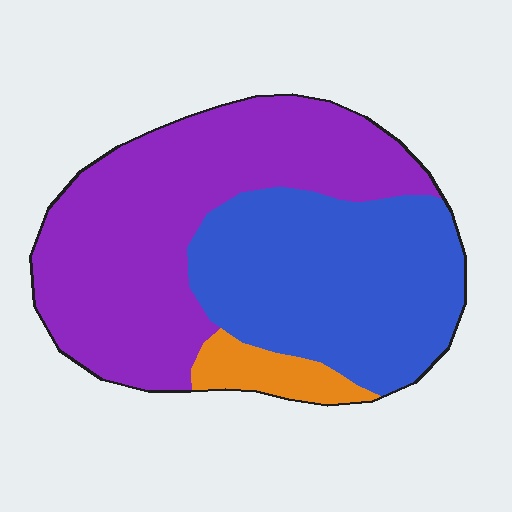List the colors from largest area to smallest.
From largest to smallest: purple, blue, orange.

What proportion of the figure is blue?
Blue takes up about two fifths (2/5) of the figure.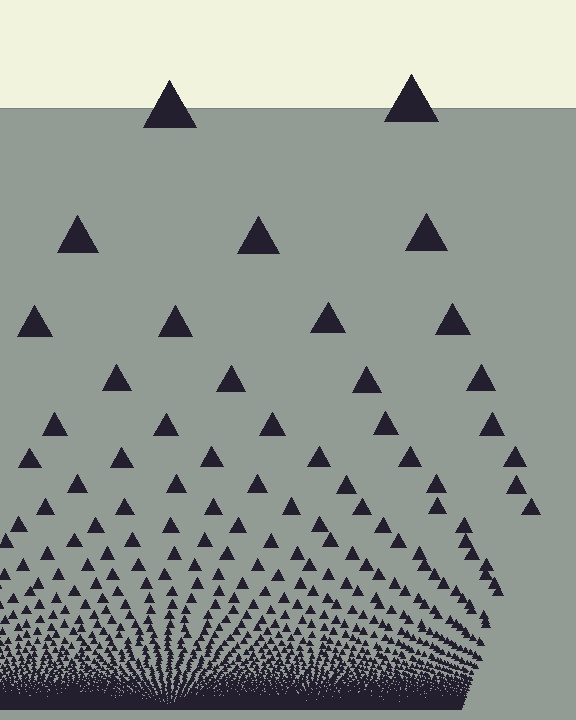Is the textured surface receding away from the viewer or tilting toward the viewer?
The surface appears to tilt toward the viewer. Texture elements get larger and sparser toward the top.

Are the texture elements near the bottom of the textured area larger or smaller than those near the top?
Smaller. The gradient is inverted — elements near the bottom are smaller and denser.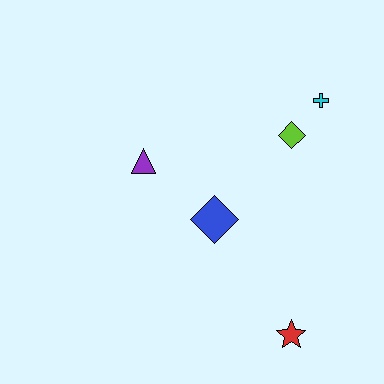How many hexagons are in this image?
There are no hexagons.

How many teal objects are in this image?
There are no teal objects.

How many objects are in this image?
There are 5 objects.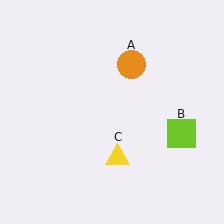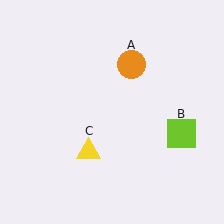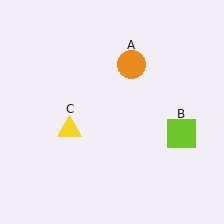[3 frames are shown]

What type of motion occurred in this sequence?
The yellow triangle (object C) rotated clockwise around the center of the scene.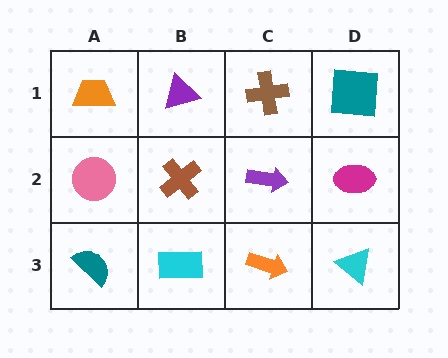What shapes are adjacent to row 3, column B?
A brown cross (row 2, column B), a teal semicircle (row 3, column A), an orange arrow (row 3, column C).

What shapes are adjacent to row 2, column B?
A purple triangle (row 1, column B), a cyan rectangle (row 3, column B), a pink circle (row 2, column A), a purple arrow (row 2, column C).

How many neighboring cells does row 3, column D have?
2.